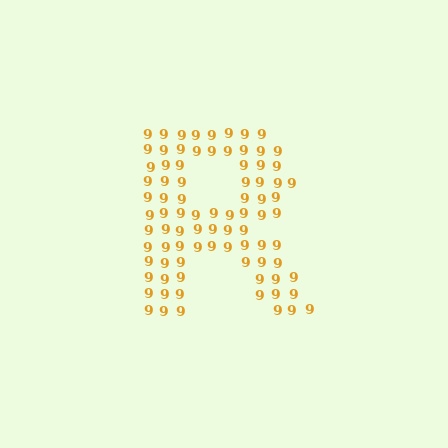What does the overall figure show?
The overall figure shows the letter R.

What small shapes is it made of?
It is made of small digit 9's.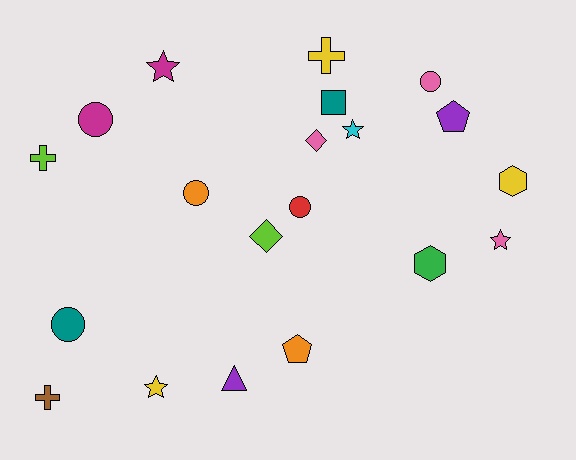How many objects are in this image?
There are 20 objects.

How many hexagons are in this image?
There are 2 hexagons.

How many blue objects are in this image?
There are no blue objects.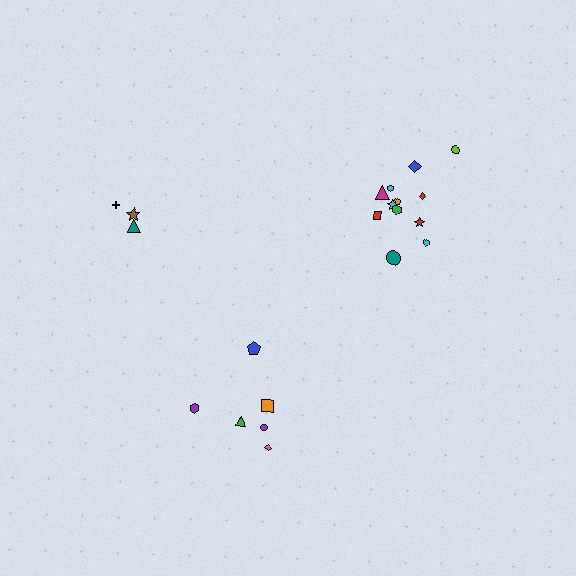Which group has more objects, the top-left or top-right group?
The top-right group.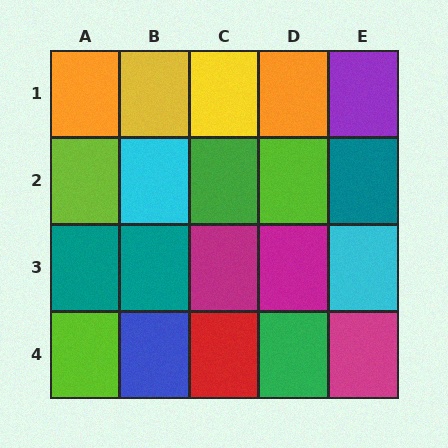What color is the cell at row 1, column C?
Yellow.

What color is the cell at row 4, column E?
Magenta.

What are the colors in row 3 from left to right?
Teal, teal, magenta, magenta, cyan.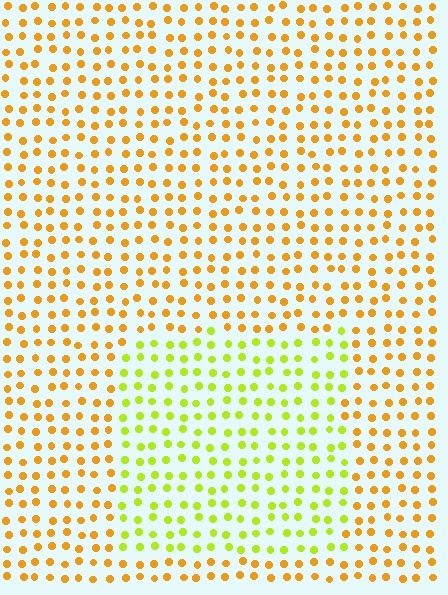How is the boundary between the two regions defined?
The boundary is defined purely by a slight shift in hue (about 41 degrees). Spacing, size, and orientation are identical on both sides.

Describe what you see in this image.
The image is filled with small orange elements in a uniform arrangement. A rectangle-shaped region is visible where the elements are tinted to a slightly different hue, forming a subtle color boundary.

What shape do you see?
I see a rectangle.